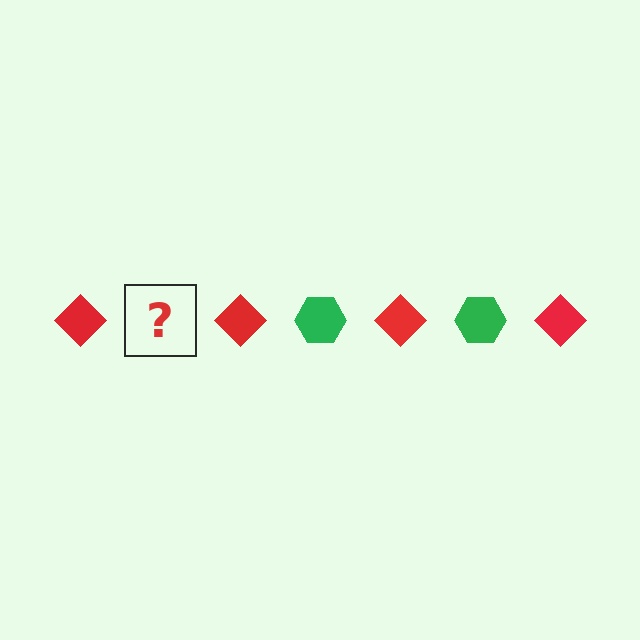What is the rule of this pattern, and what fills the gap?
The rule is that the pattern alternates between red diamond and green hexagon. The gap should be filled with a green hexagon.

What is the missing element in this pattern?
The missing element is a green hexagon.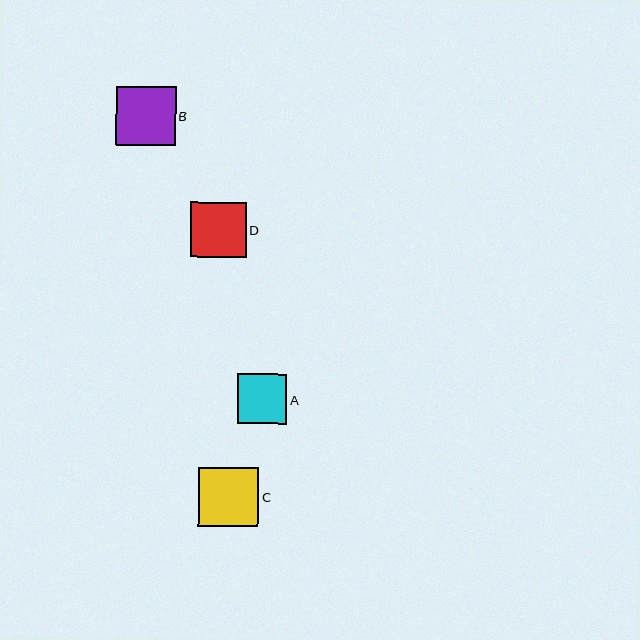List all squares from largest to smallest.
From largest to smallest: C, B, D, A.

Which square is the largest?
Square C is the largest with a size of approximately 60 pixels.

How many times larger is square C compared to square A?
Square C is approximately 1.2 times the size of square A.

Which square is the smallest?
Square A is the smallest with a size of approximately 49 pixels.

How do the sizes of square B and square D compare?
Square B and square D are approximately the same size.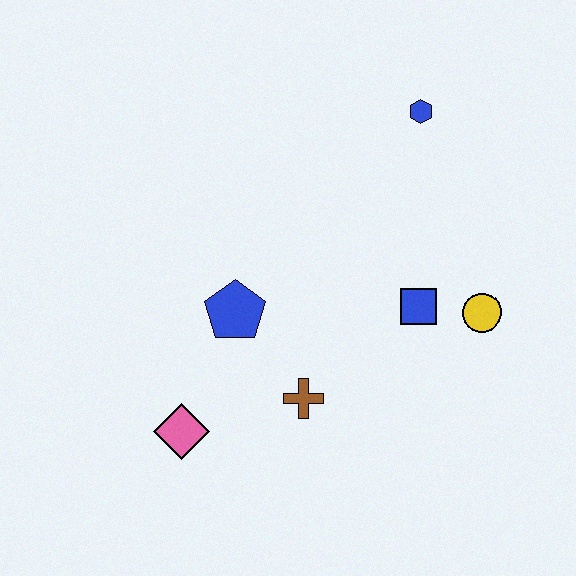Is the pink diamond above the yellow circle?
No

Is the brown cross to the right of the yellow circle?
No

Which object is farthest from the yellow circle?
The pink diamond is farthest from the yellow circle.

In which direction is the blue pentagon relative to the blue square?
The blue pentagon is to the left of the blue square.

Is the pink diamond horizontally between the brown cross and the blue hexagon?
No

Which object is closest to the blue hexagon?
The blue square is closest to the blue hexagon.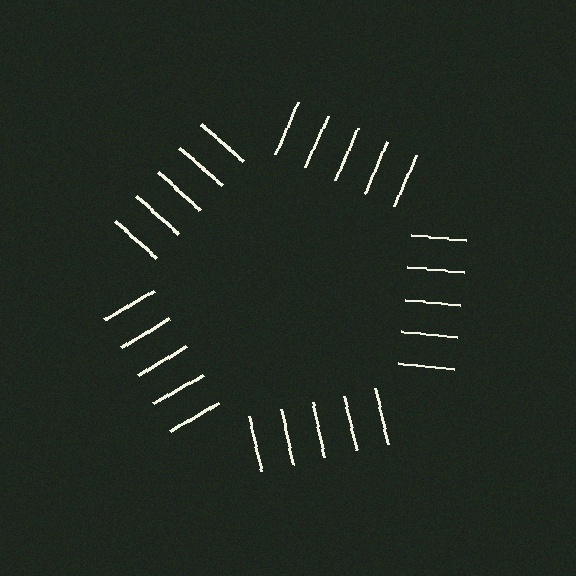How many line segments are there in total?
25 — 5 along each of the 5 edges.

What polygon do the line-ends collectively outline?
An illusory pentagon — the line segments terminate on its edges but no continuous stroke is drawn.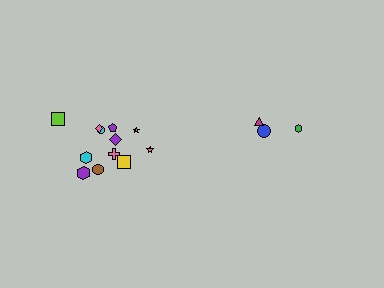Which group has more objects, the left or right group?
The left group.